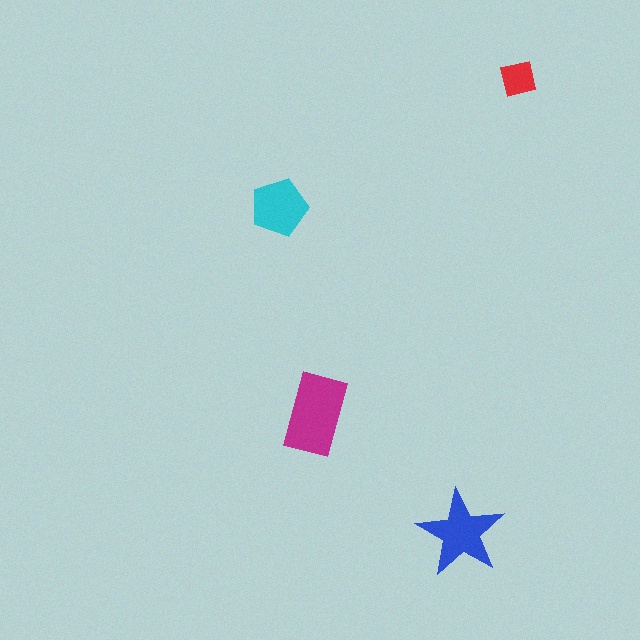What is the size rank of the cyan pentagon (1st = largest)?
3rd.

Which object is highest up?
The red square is topmost.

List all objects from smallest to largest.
The red square, the cyan pentagon, the blue star, the magenta rectangle.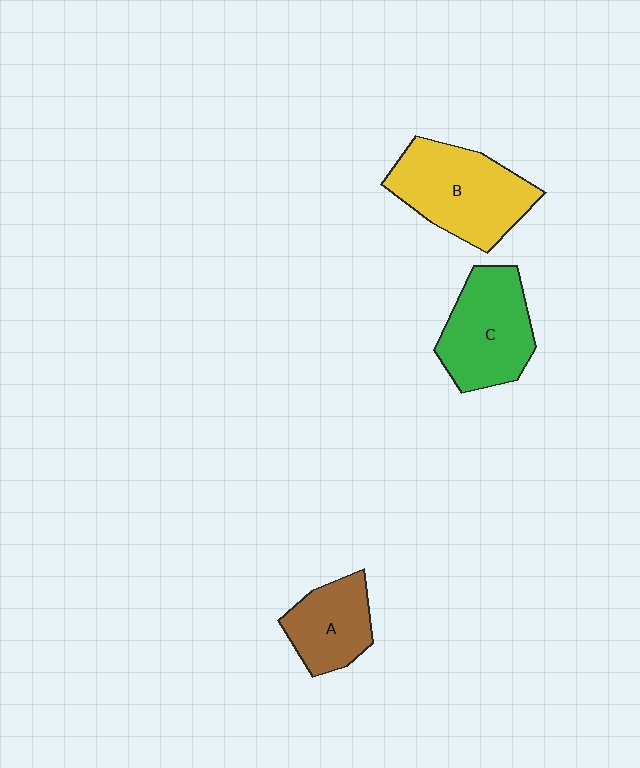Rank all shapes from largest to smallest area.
From largest to smallest: B (yellow), C (green), A (brown).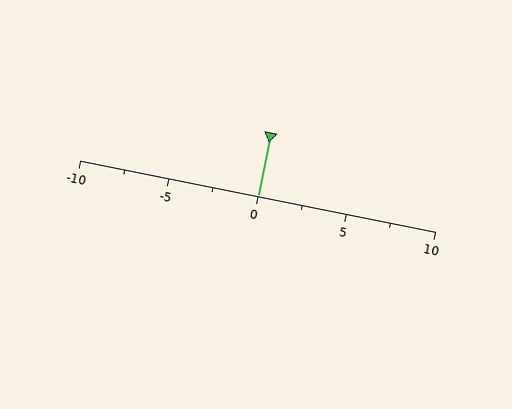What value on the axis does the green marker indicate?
The marker indicates approximately 0.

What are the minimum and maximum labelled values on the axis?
The axis runs from -10 to 10.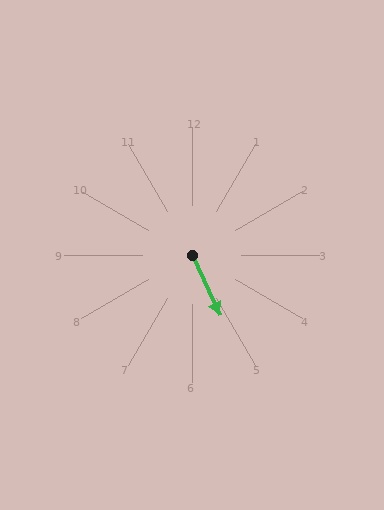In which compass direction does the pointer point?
Southeast.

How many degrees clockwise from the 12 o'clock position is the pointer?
Approximately 155 degrees.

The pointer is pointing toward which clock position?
Roughly 5 o'clock.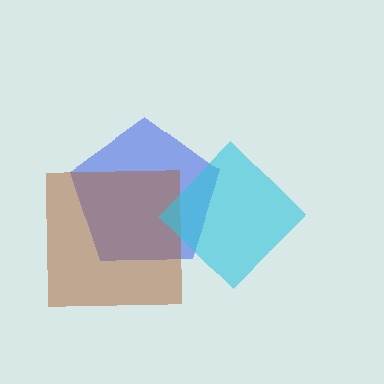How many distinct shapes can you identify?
There are 3 distinct shapes: a blue pentagon, a brown square, a cyan diamond.